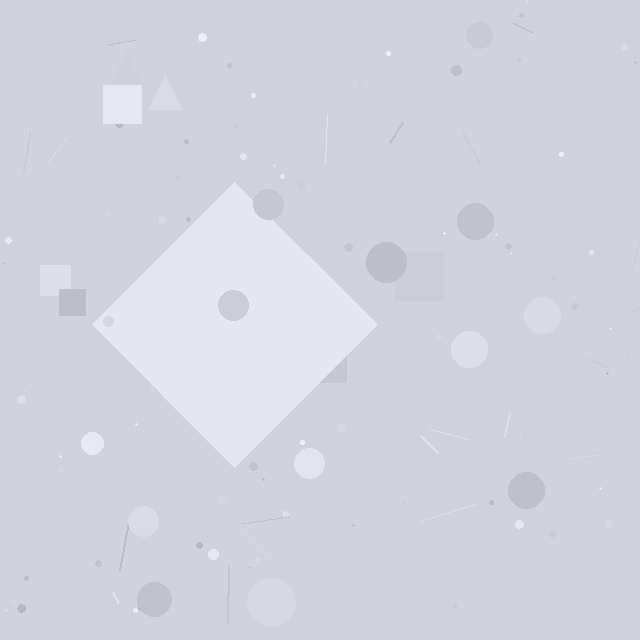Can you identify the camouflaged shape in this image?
The camouflaged shape is a diamond.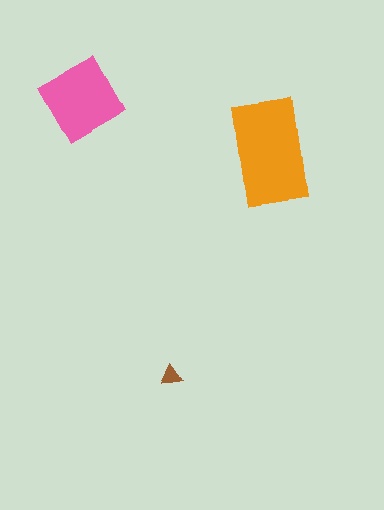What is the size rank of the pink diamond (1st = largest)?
2nd.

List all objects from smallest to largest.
The brown triangle, the pink diamond, the orange rectangle.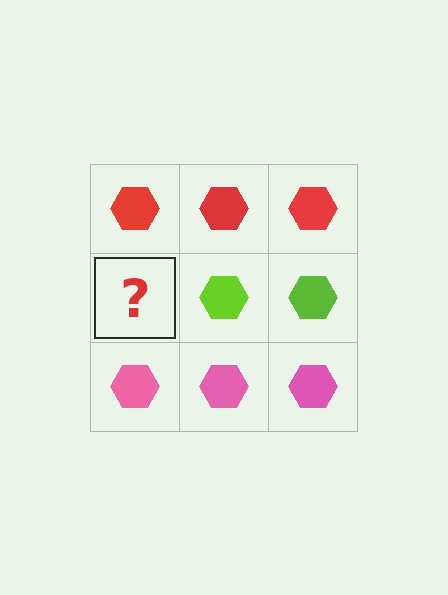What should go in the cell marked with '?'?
The missing cell should contain a lime hexagon.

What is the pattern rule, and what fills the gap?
The rule is that each row has a consistent color. The gap should be filled with a lime hexagon.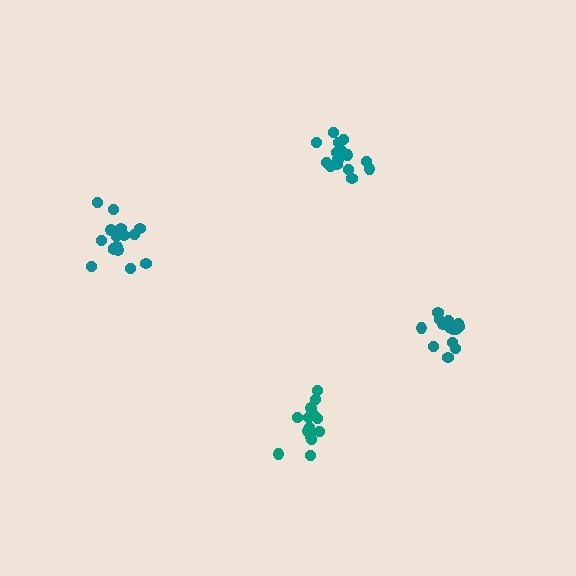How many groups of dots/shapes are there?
There are 4 groups.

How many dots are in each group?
Group 1: 15 dots, Group 2: 14 dots, Group 3: 16 dots, Group 4: 15 dots (60 total).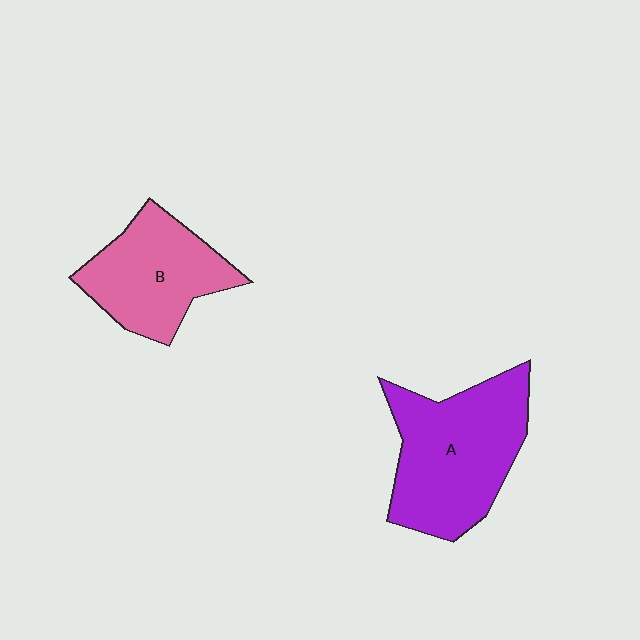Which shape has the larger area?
Shape A (purple).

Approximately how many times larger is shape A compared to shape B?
Approximately 1.4 times.